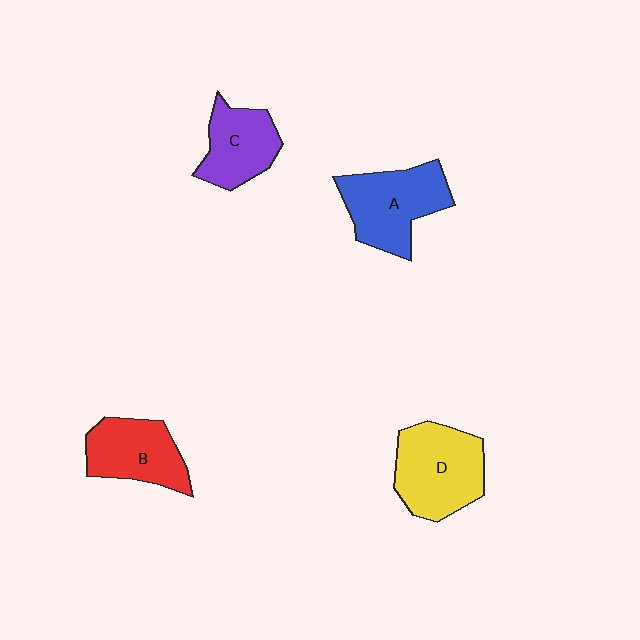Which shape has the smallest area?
Shape C (purple).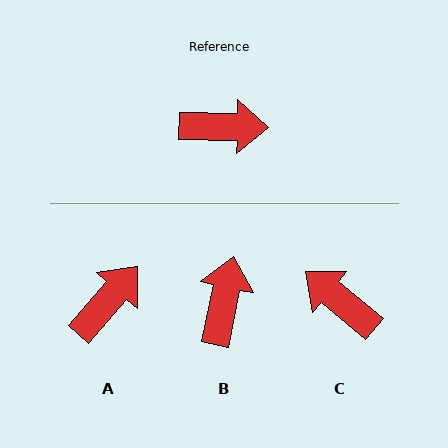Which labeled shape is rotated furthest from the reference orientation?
C, about 141 degrees away.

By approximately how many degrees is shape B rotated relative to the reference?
Approximately 79 degrees counter-clockwise.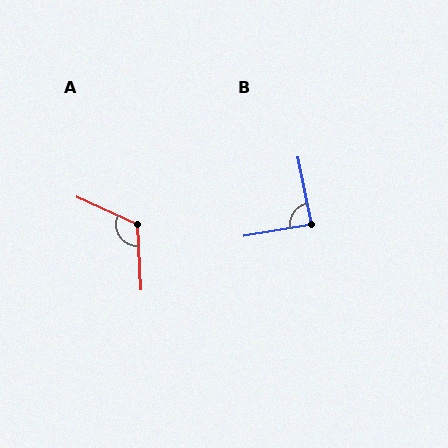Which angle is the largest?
A, at approximately 118 degrees.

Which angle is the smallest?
B, at approximately 88 degrees.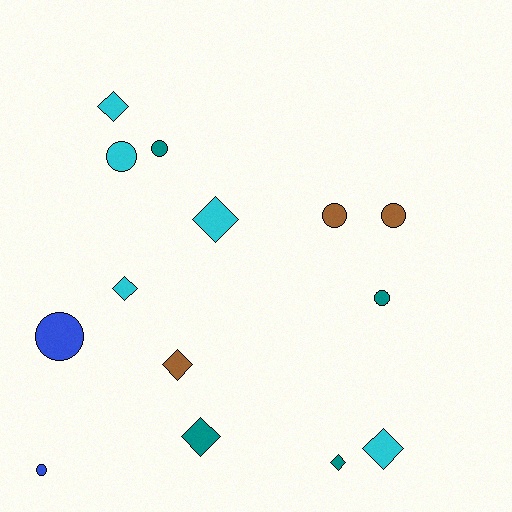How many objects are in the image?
There are 14 objects.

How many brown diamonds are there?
There is 1 brown diamond.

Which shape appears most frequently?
Circle, with 7 objects.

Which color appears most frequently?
Cyan, with 5 objects.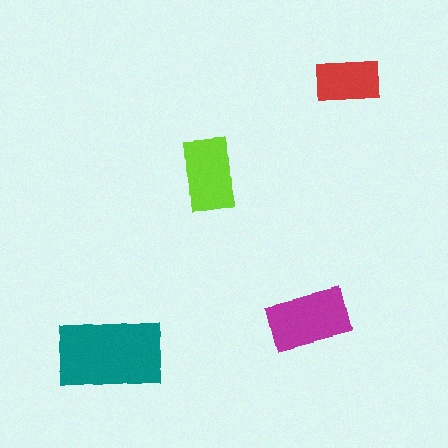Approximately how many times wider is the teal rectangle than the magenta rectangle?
About 1.5 times wider.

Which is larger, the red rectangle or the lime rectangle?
The lime one.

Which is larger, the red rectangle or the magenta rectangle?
The magenta one.